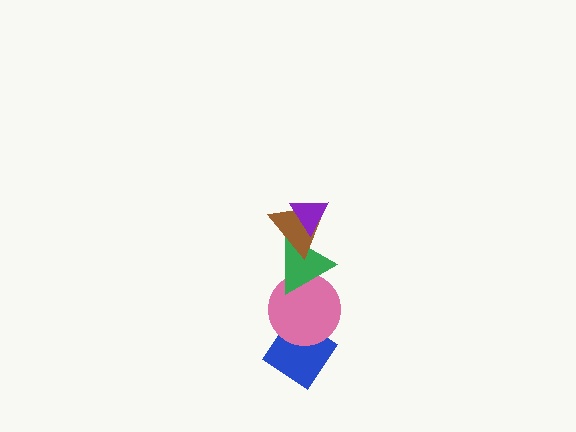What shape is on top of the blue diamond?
The pink circle is on top of the blue diamond.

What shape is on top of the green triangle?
The brown triangle is on top of the green triangle.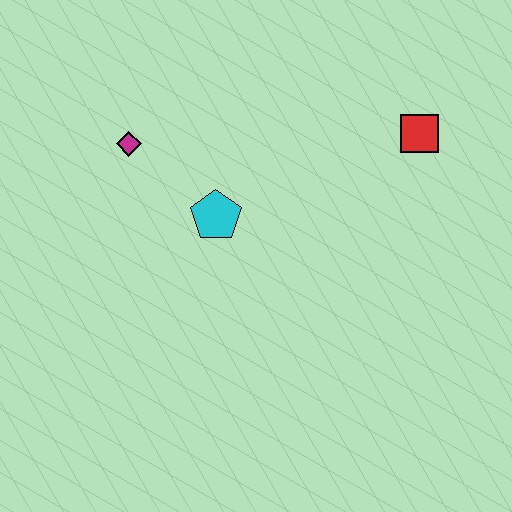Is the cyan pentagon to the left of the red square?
Yes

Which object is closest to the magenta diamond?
The cyan pentagon is closest to the magenta diamond.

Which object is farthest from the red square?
The magenta diamond is farthest from the red square.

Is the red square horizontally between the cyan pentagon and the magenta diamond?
No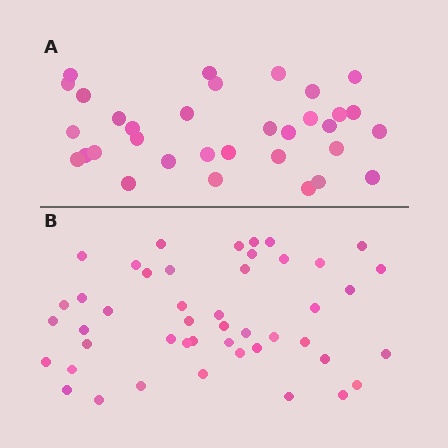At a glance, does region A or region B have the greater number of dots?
Region B (the bottom region) has more dots.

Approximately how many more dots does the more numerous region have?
Region B has approximately 15 more dots than region A.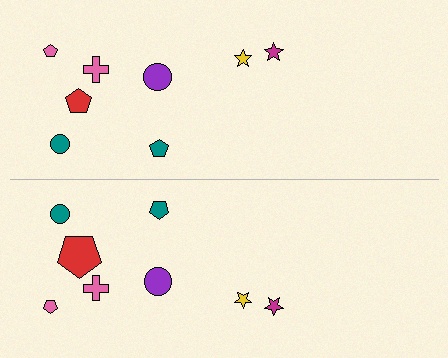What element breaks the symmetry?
The red pentagon on the bottom side has a different size than its mirror counterpart.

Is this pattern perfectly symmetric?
No, the pattern is not perfectly symmetric. The red pentagon on the bottom side has a different size than its mirror counterpart.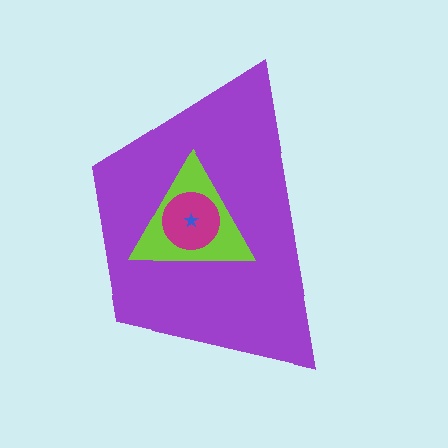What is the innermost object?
The blue star.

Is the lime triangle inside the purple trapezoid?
Yes.